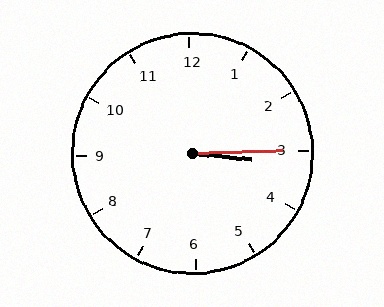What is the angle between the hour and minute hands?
Approximately 8 degrees.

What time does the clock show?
3:15.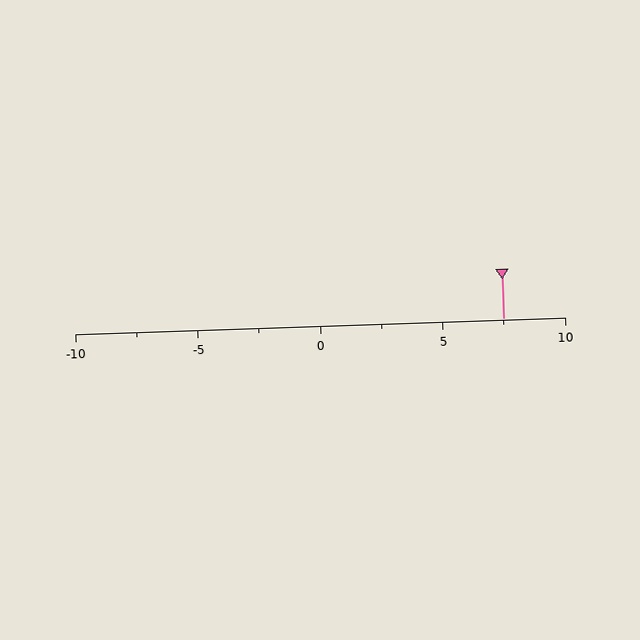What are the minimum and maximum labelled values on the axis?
The axis runs from -10 to 10.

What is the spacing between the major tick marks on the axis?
The major ticks are spaced 5 apart.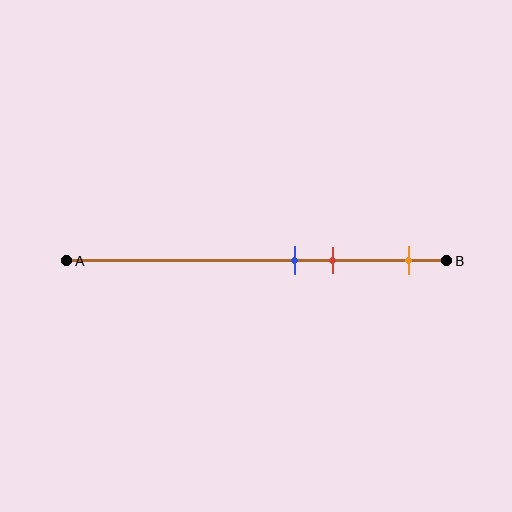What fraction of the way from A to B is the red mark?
The red mark is approximately 70% (0.7) of the way from A to B.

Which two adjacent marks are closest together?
The blue and red marks are the closest adjacent pair.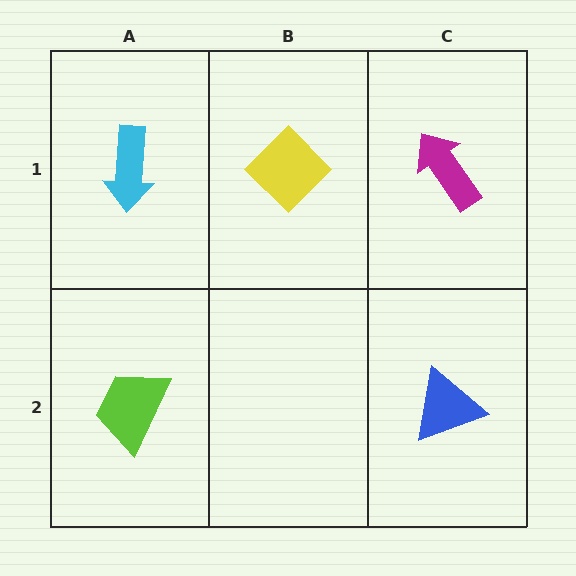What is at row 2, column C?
A blue triangle.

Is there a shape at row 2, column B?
No, that cell is empty.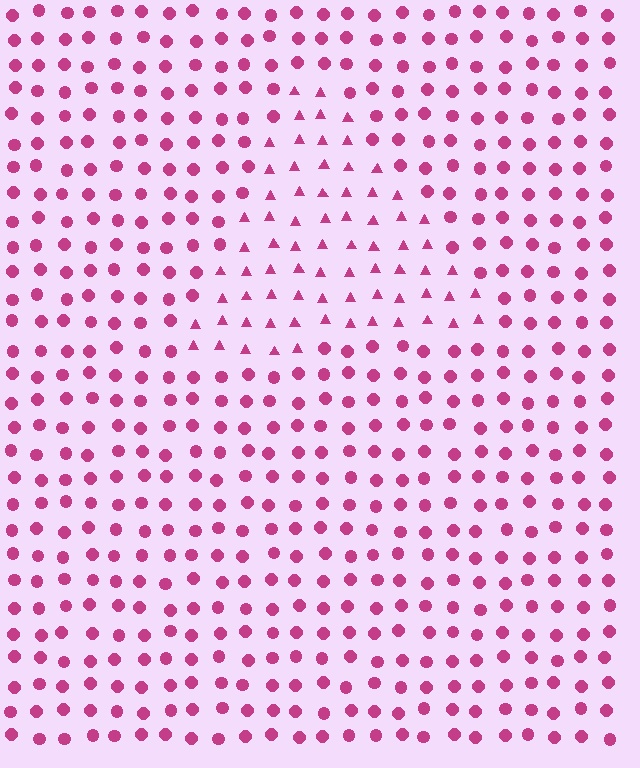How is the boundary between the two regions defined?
The boundary is defined by a change in element shape: triangles inside vs. circles outside. All elements share the same color and spacing.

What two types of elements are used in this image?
The image uses triangles inside the triangle region and circles outside it.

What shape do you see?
I see a triangle.